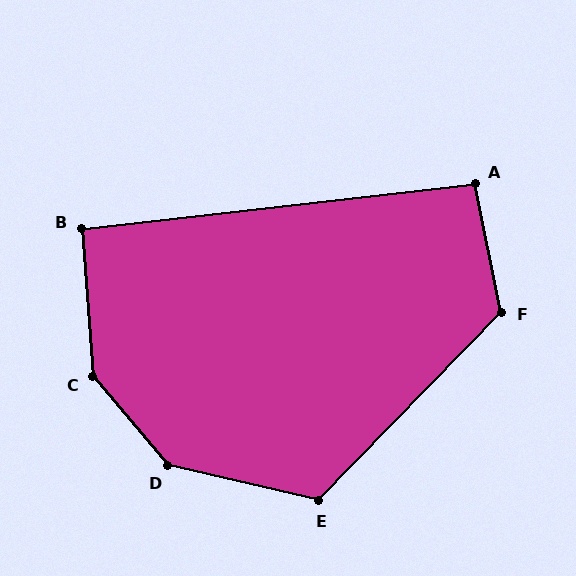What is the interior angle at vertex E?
Approximately 121 degrees (obtuse).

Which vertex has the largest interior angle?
C, at approximately 144 degrees.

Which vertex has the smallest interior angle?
B, at approximately 92 degrees.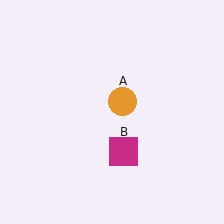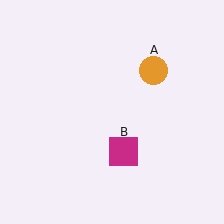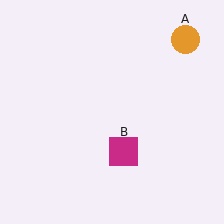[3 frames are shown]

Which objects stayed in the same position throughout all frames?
Magenta square (object B) remained stationary.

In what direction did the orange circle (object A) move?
The orange circle (object A) moved up and to the right.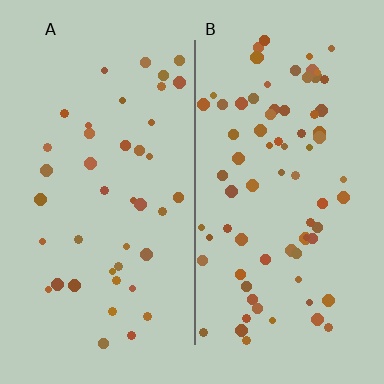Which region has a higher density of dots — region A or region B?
B (the right).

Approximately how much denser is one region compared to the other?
Approximately 1.9× — region B over region A.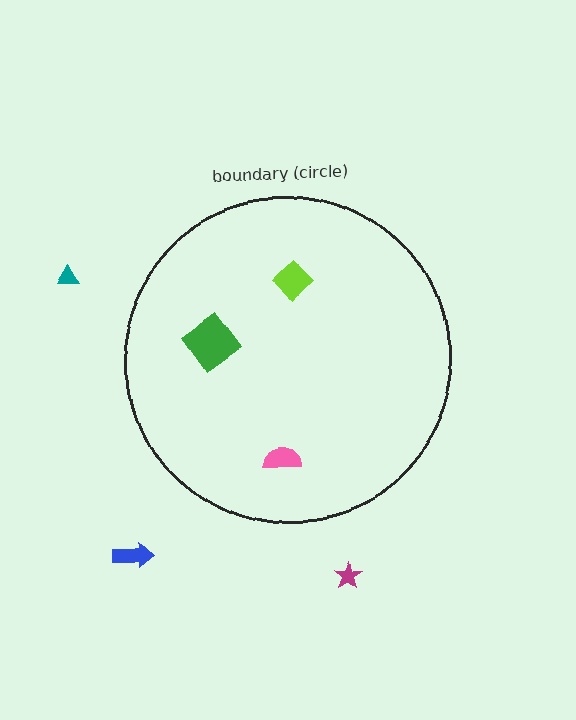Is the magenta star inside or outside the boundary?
Outside.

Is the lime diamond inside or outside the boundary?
Inside.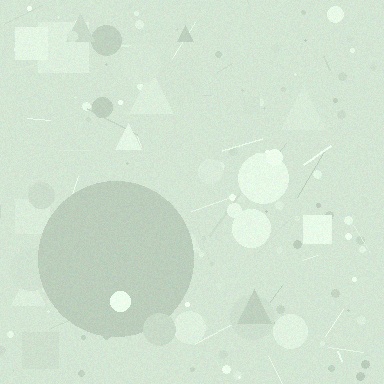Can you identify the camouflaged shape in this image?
The camouflaged shape is a circle.